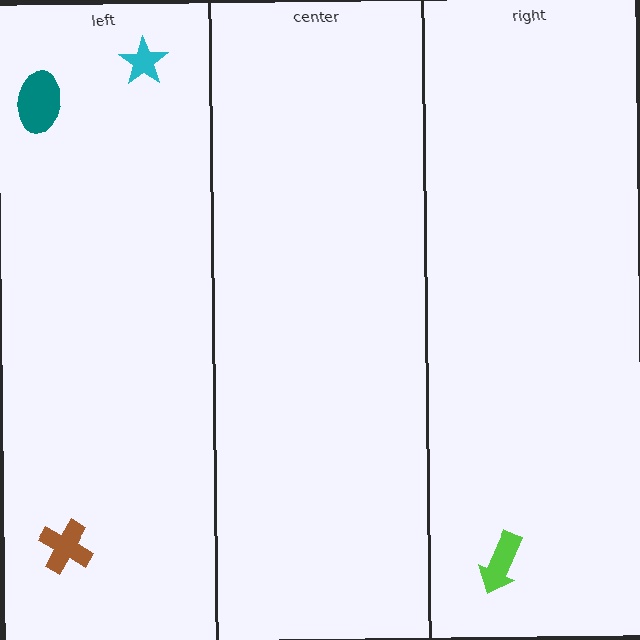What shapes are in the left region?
The cyan star, the teal ellipse, the brown cross.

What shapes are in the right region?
The lime arrow.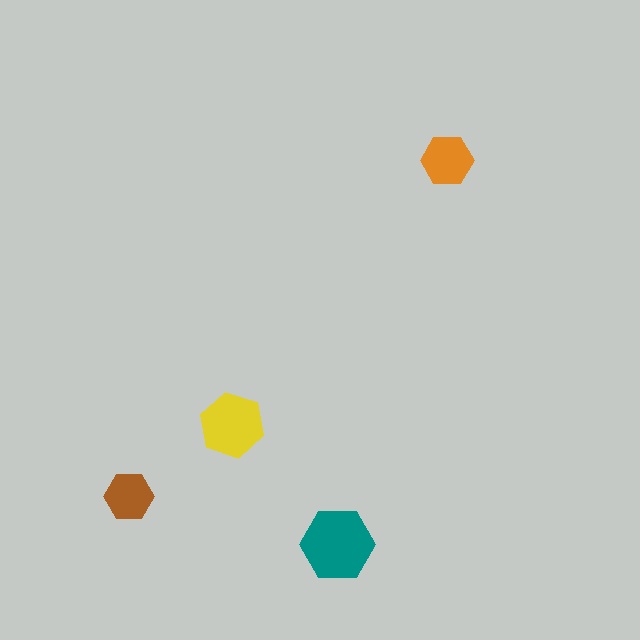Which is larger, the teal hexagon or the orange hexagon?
The teal one.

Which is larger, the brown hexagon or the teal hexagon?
The teal one.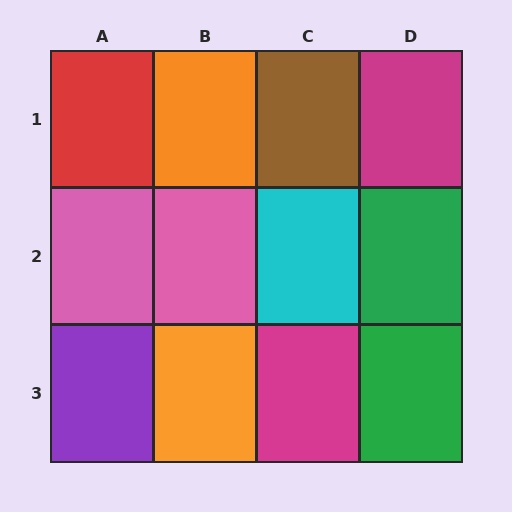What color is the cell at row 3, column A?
Purple.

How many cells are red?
1 cell is red.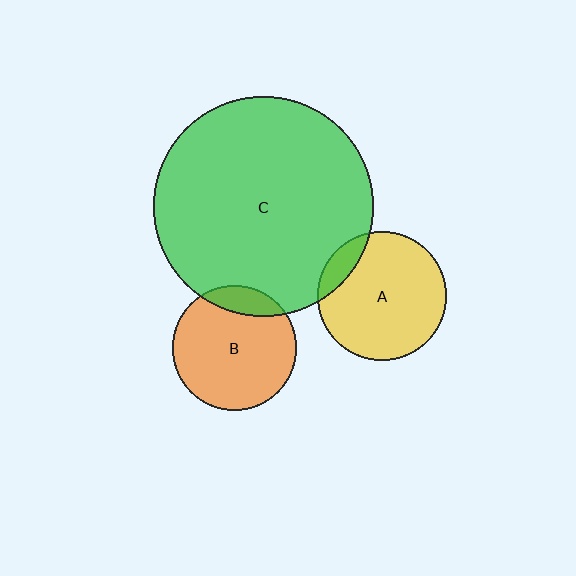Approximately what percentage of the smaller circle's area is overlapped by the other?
Approximately 10%.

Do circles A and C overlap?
Yes.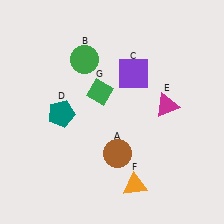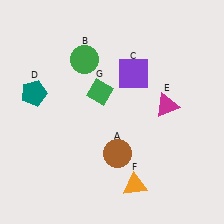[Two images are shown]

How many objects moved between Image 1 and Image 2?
1 object moved between the two images.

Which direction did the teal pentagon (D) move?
The teal pentagon (D) moved left.